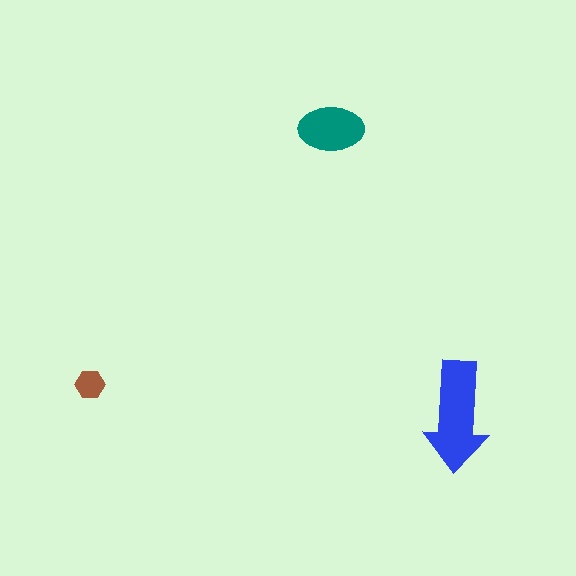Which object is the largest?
The blue arrow.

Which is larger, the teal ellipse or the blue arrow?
The blue arrow.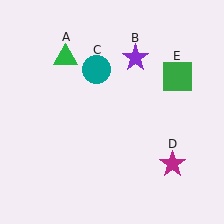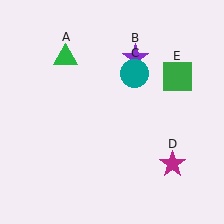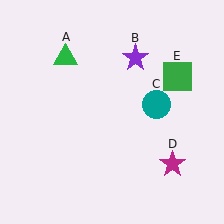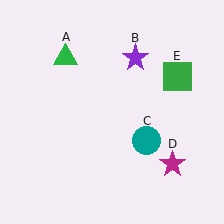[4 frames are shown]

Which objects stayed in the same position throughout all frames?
Green triangle (object A) and purple star (object B) and magenta star (object D) and green square (object E) remained stationary.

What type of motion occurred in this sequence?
The teal circle (object C) rotated clockwise around the center of the scene.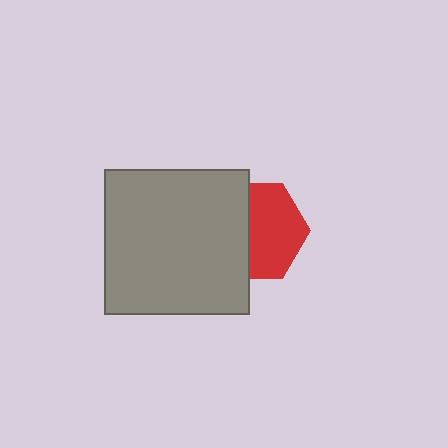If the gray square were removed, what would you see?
You would see the complete red hexagon.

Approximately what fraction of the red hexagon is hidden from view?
Roughly 43% of the red hexagon is hidden behind the gray square.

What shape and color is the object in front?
The object in front is a gray square.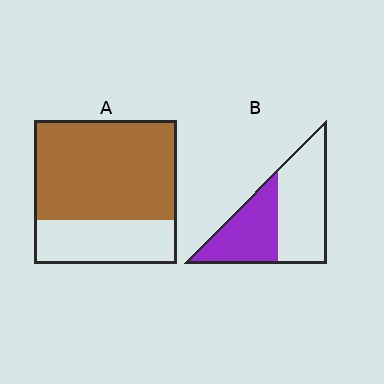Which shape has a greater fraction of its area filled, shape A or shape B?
Shape A.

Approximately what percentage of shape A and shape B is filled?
A is approximately 70% and B is approximately 45%.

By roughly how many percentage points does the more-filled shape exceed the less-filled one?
By roughly 25 percentage points (A over B).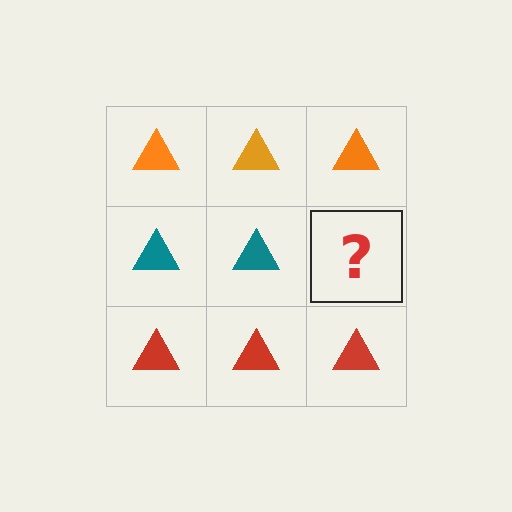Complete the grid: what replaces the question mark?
The question mark should be replaced with a teal triangle.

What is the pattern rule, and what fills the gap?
The rule is that each row has a consistent color. The gap should be filled with a teal triangle.